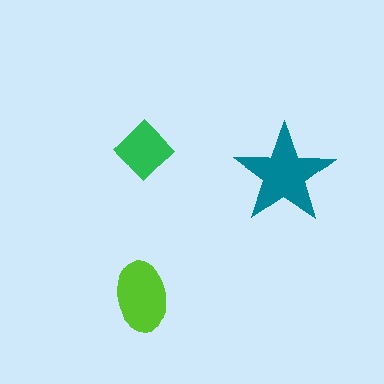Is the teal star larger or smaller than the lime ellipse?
Larger.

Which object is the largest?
The teal star.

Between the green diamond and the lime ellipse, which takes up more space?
The lime ellipse.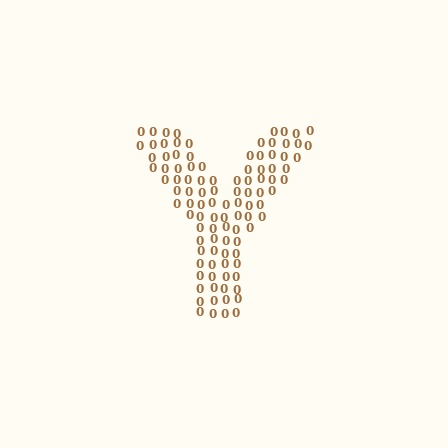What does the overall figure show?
The overall figure shows the letter Y.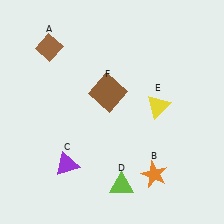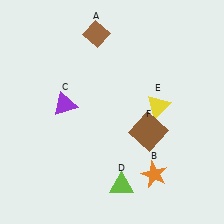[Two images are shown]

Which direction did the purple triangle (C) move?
The purple triangle (C) moved up.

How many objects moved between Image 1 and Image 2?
3 objects moved between the two images.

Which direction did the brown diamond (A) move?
The brown diamond (A) moved right.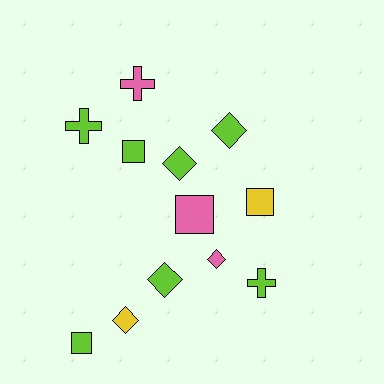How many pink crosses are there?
There is 1 pink cross.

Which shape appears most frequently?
Diamond, with 5 objects.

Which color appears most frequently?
Lime, with 7 objects.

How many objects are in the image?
There are 12 objects.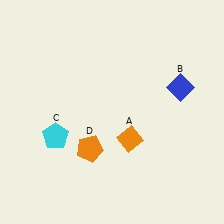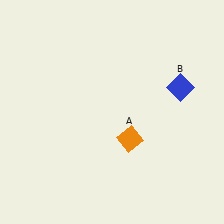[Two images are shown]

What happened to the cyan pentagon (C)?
The cyan pentagon (C) was removed in Image 2. It was in the bottom-left area of Image 1.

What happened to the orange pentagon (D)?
The orange pentagon (D) was removed in Image 2. It was in the bottom-left area of Image 1.